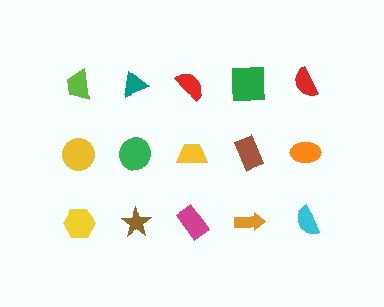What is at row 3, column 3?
A magenta rectangle.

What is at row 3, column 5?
A cyan semicircle.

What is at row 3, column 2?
A brown star.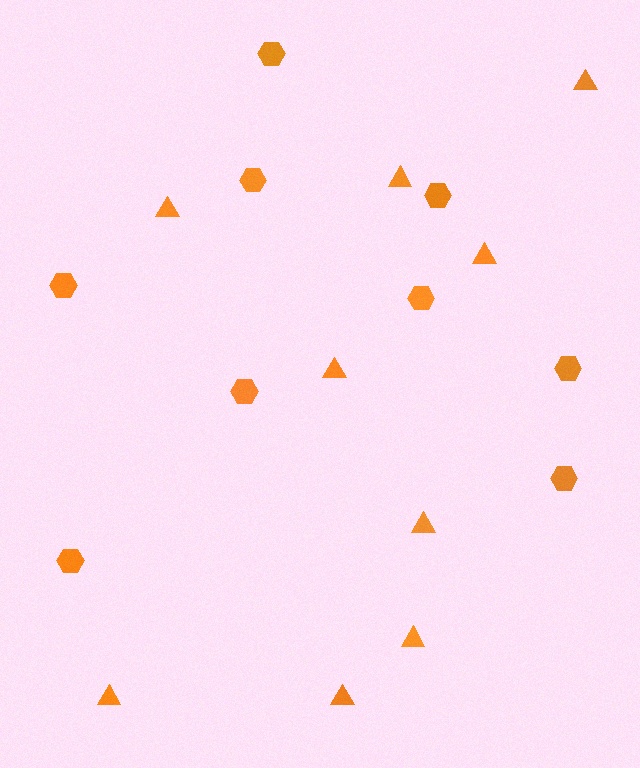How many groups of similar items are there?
There are 2 groups: one group of hexagons (9) and one group of triangles (9).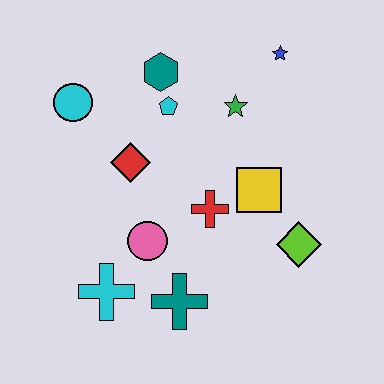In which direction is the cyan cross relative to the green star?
The cyan cross is below the green star.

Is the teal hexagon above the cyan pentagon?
Yes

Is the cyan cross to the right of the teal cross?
No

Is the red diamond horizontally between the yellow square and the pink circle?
No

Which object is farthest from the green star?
The cyan cross is farthest from the green star.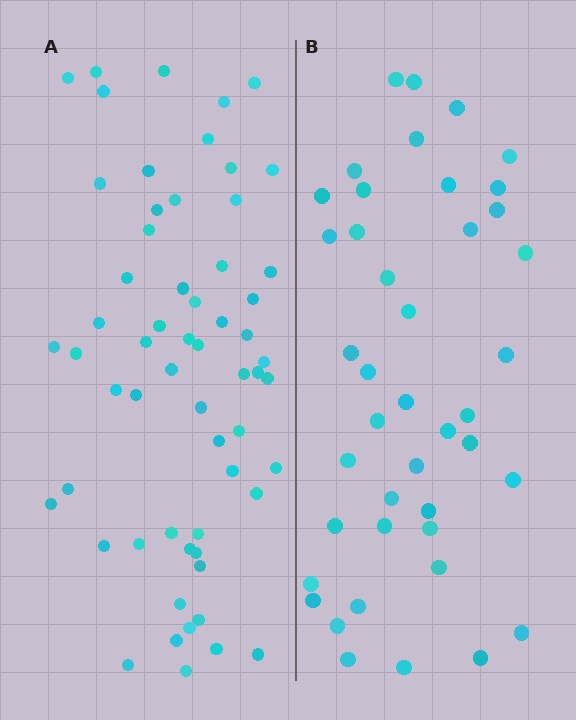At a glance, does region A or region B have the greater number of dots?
Region A (the left region) has more dots.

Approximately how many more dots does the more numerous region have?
Region A has approximately 20 more dots than region B.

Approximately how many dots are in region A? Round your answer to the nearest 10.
About 60 dots.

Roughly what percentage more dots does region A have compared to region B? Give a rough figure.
About 45% more.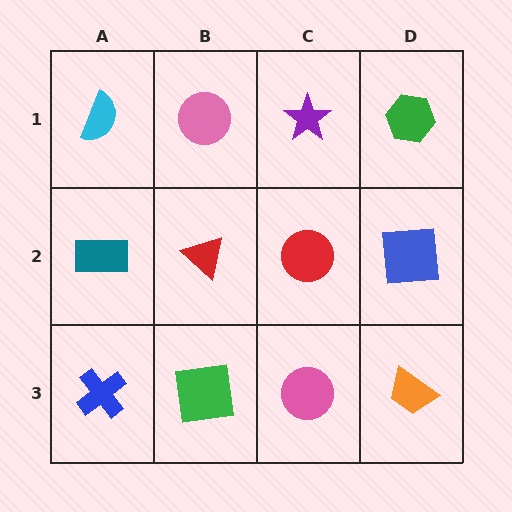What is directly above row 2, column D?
A green hexagon.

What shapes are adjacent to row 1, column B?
A red triangle (row 2, column B), a cyan semicircle (row 1, column A), a purple star (row 1, column C).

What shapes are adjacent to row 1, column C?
A red circle (row 2, column C), a pink circle (row 1, column B), a green hexagon (row 1, column D).